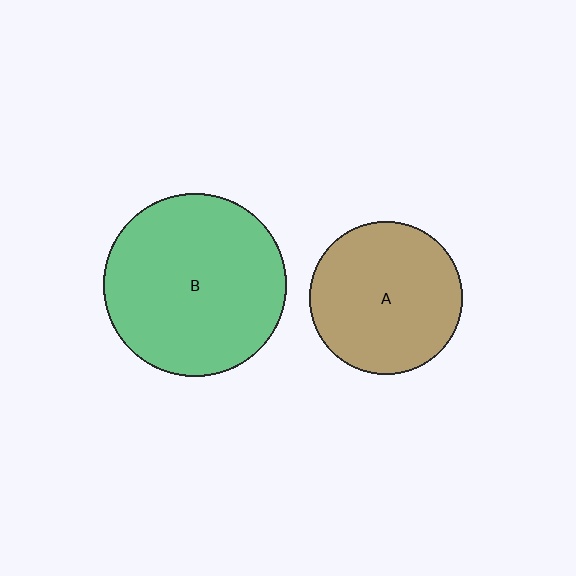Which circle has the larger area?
Circle B (green).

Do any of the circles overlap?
No, none of the circles overlap.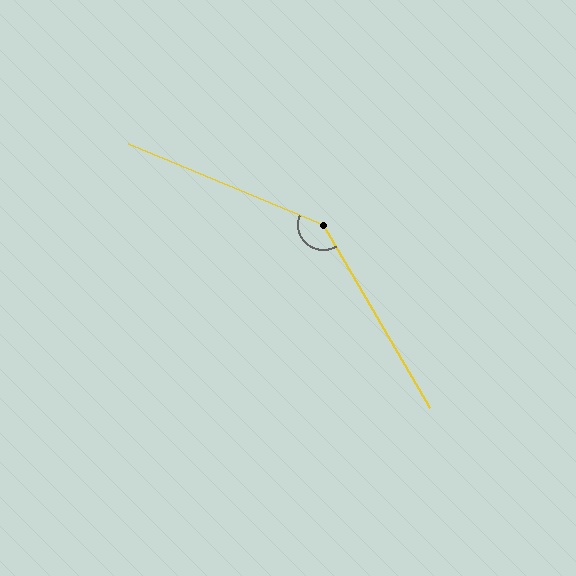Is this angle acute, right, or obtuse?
It is obtuse.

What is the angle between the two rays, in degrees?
Approximately 143 degrees.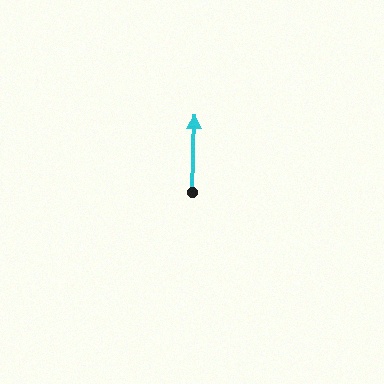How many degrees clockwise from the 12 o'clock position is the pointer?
Approximately 2 degrees.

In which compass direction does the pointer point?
North.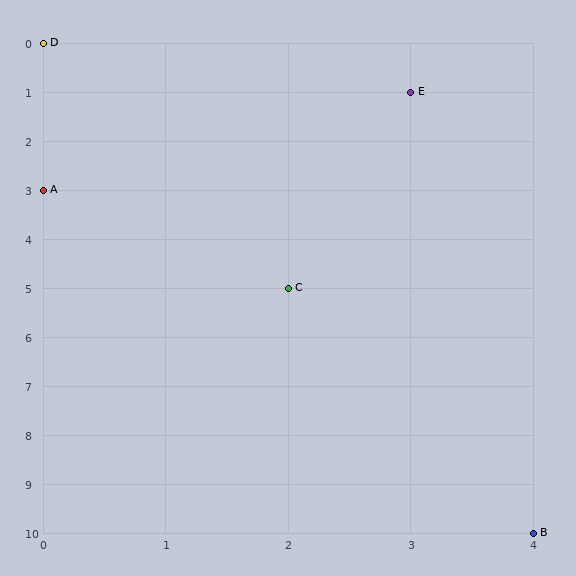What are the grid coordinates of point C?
Point C is at grid coordinates (2, 5).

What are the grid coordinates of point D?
Point D is at grid coordinates (0, 0).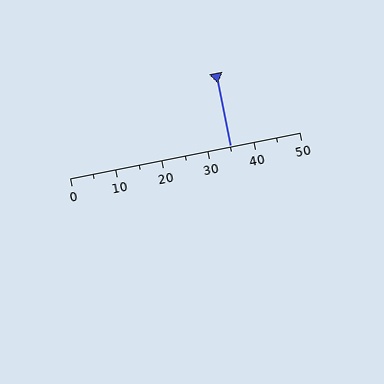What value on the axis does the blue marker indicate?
The marker indicates approximately 35.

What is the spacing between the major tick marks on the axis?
The major ticks are spaced 10 apart.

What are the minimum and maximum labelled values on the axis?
The axis runs from 0 to 50.